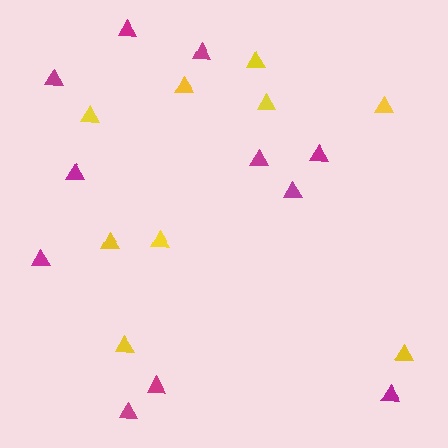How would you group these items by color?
There are 2 groups: one group of magenta triangles (11) and one group of yellow triangles (9).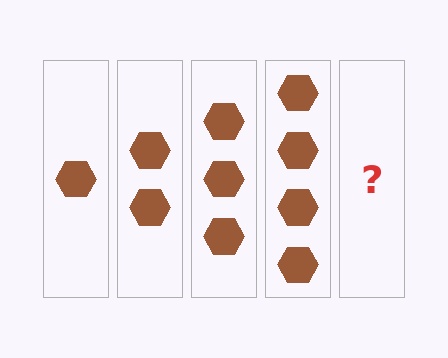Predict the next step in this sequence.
The next step is 5 hexagons.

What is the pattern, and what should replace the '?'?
The pattern is that each step adds one more hexagon. The '?' should be 5 hexagons.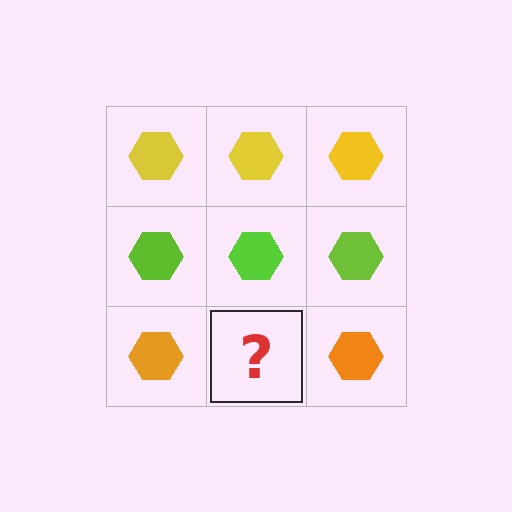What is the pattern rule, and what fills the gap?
The rule is that each row has a consistent color. The gap should be filled with an orange hexagon.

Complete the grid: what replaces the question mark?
The question mark should be replaced with an orange hexagon.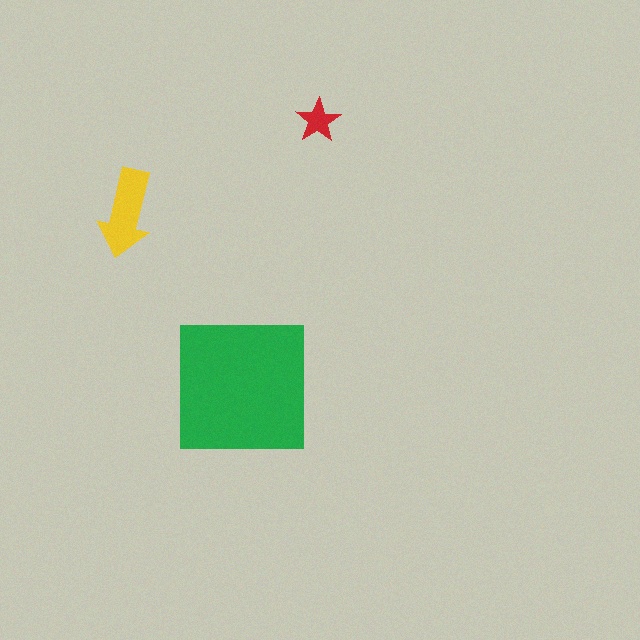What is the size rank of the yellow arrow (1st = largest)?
2nd.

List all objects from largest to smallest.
The green square, the yellow arrow, the red star.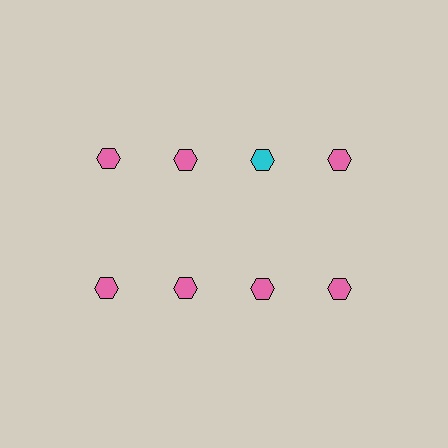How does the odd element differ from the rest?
It has a different color: cyan instead of pink.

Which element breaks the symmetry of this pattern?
The cyan hexagon in the top row, center column breaks the symmetry. All other shapes are pink hexagons.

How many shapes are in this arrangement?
There are 8 shapes arranged in a grid pattern.